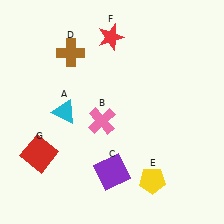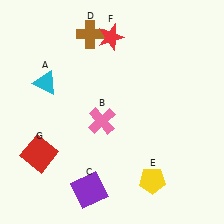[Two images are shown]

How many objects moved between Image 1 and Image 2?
3 objects moved between the two images.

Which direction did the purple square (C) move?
The purple square (C) moved left.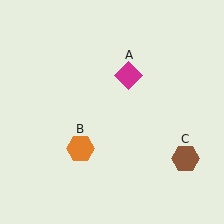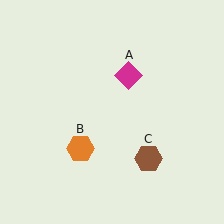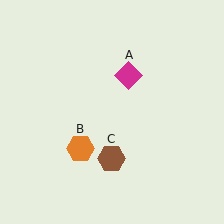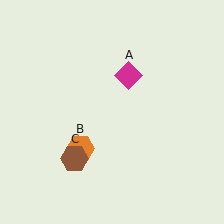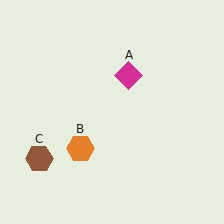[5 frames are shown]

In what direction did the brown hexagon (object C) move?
The brown hexagon (object C) moved left.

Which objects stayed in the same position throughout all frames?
Magenta diamond (object A) and orange hexagon (object B) remained stationary.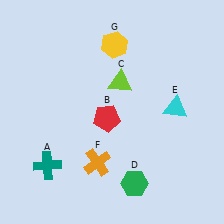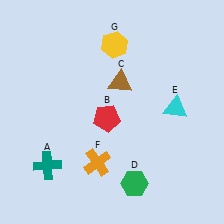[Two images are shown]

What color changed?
The triangle (C) changed from lime in Image 1 to brown in Image 2.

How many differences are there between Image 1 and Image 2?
There is 1 difference between the two images.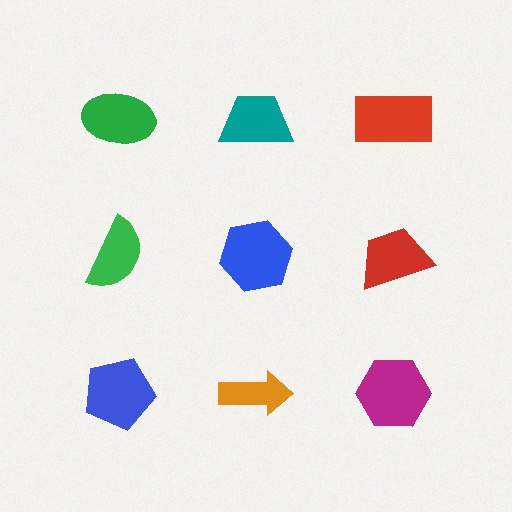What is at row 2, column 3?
A red trapezoid.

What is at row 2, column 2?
A blue hexagon.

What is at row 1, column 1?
A green ellipse.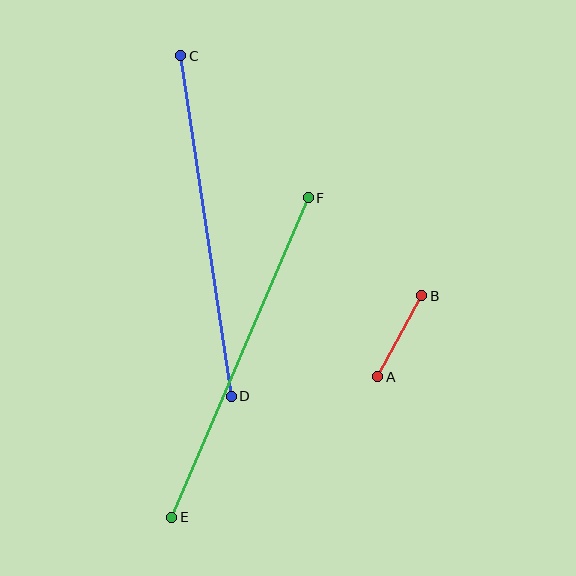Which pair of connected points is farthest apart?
Points E and F are farthest apart.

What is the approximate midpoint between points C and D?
The midpoint is at approximately (206, 226) pixels.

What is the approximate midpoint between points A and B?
The midpoint is at approximately (400, 336) pixels.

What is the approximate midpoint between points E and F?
The midpoint is at approximately (240, 357) pixels.